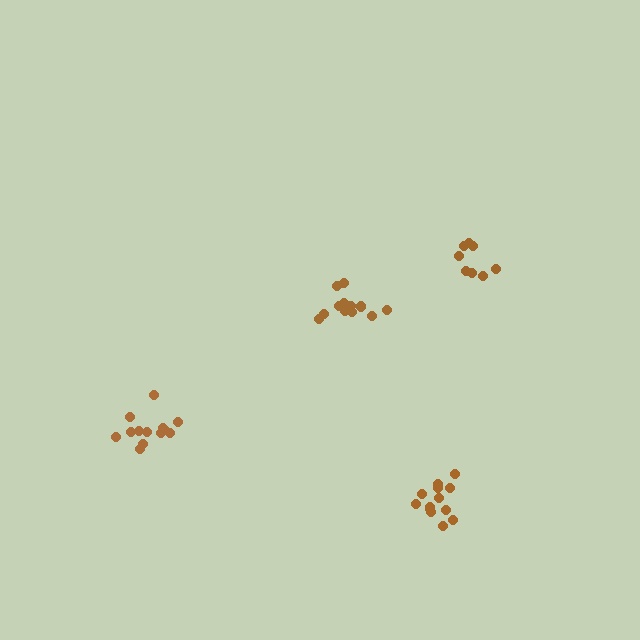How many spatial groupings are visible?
There are 4 spatial groupings.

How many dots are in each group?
Group 1: 8 dots, Group 2: 13 dots, Group 3: 13 dots, Group 4: 13 dots (47 total).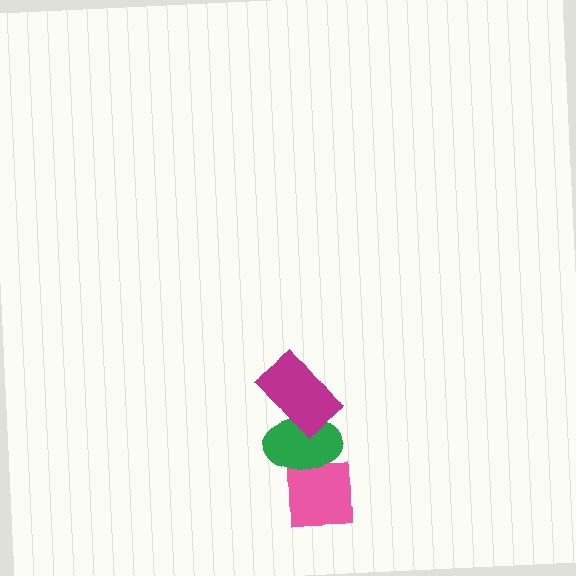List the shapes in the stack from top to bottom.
From top to bottom: the magenta rectangle, the green ellipse, the pink square.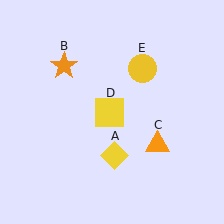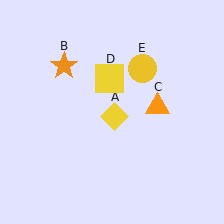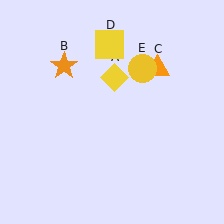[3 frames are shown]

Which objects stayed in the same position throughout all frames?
Orange star (object B) and yellow circle (object E) remained stationary.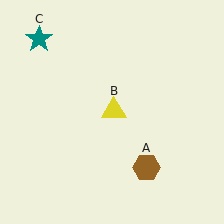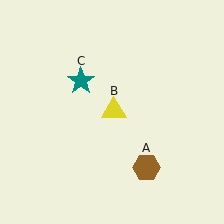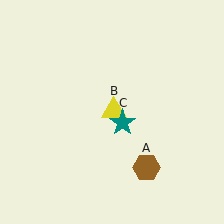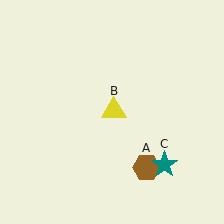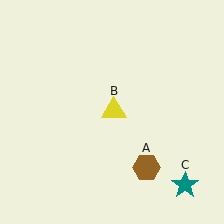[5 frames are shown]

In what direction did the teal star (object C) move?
The teal star (object C) moved down and to the right.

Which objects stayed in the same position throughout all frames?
Brown hexagon (object A) and yellow triangle (object B) remained stationary.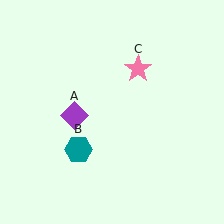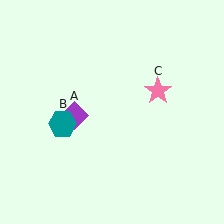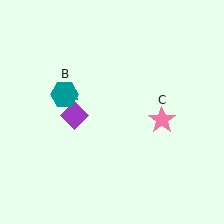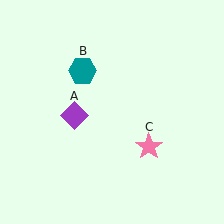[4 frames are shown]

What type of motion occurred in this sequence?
The teal hexagon (object B), pink star (object C) rotated clockwise around the center of the scene.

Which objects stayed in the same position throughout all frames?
Purple diamond (object A) remained stationary.